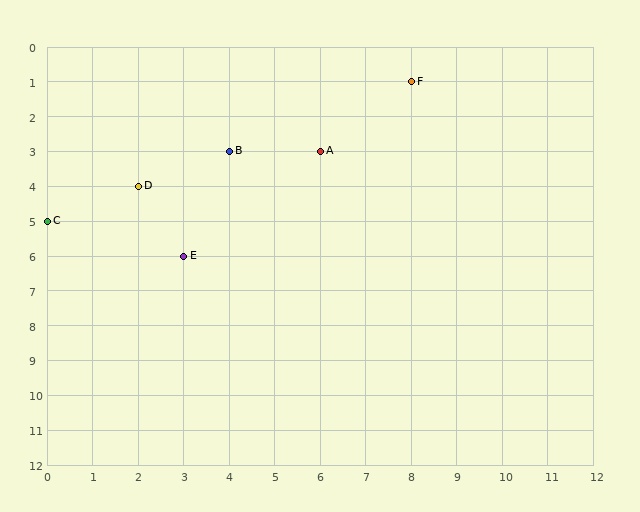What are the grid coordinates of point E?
Point E is at grid coordinates (3, 6).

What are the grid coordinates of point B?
Point B is at grid coordinates (4, 3).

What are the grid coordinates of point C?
Point C is at grid coordinates (0, 5).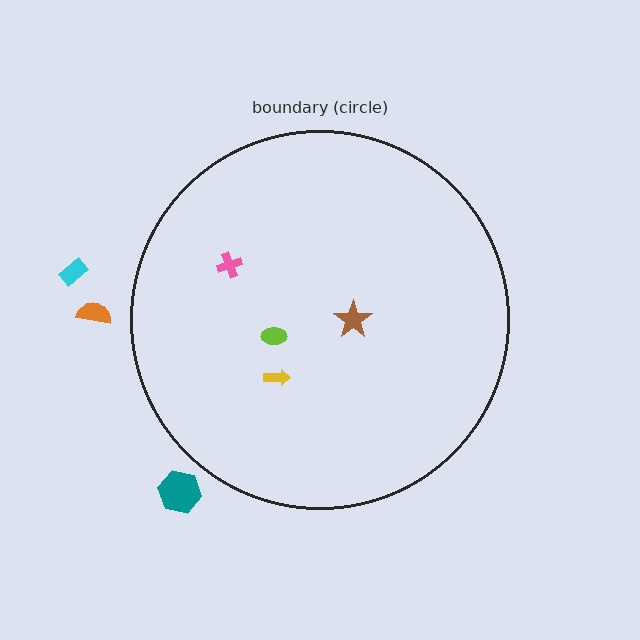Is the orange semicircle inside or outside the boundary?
Outside.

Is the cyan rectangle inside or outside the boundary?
Outside.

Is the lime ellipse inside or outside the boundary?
Inside.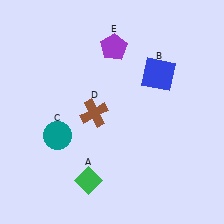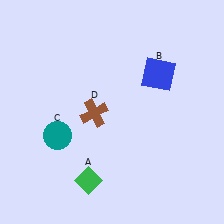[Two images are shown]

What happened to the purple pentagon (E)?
The purple pentagon (E) was removed in Image 2. It was in the top-right area of Image 1.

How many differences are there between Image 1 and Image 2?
There is 1 difference between the two images.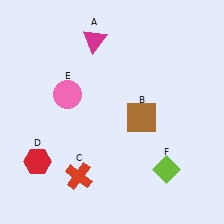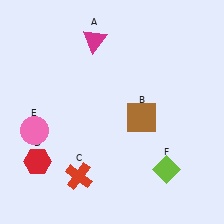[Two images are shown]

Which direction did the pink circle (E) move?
The pink circle (E) moved down.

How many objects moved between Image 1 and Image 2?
1 object moved between the two images.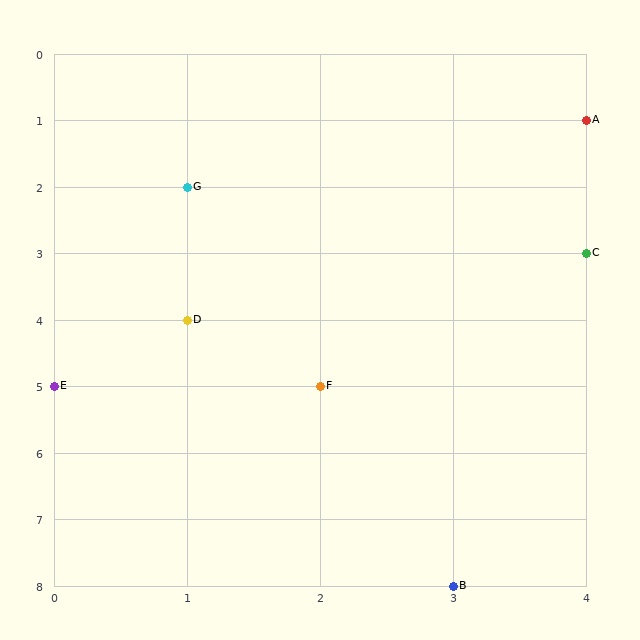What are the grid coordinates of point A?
Point A is at grid coordinates (4, 1).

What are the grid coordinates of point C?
Point C is at grid coordinates (4, 3).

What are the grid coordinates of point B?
Point B is at grid coordinates (3, 8).